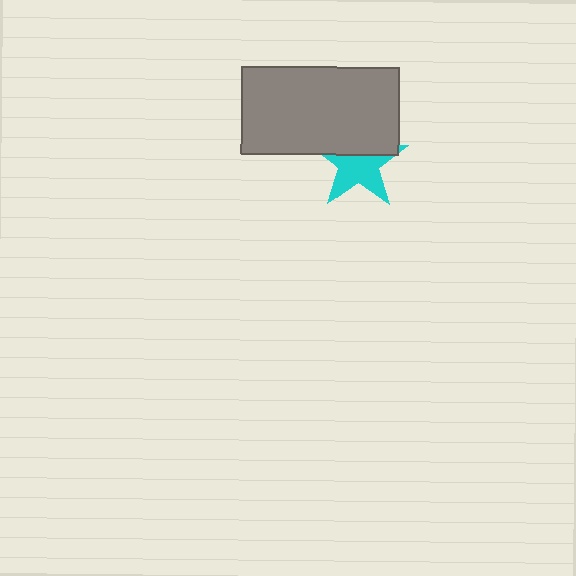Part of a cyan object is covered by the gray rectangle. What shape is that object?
It is a star.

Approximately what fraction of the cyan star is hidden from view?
Roughly 43% of the cyan star is hidden behind the gray rectangle.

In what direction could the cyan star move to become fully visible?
The cyan star could move down. That would shift it out from behind the gray rectangle entirely.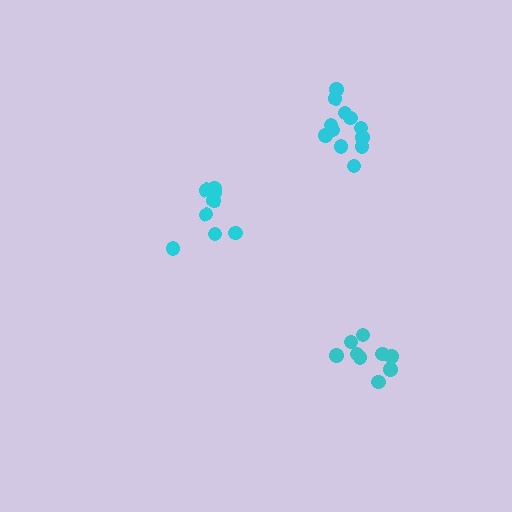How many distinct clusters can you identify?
There are 3 distinct clusters.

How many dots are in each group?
Group 1: 9 dots, Group 2: 8 dots, Group 3: 12 dots (29 total).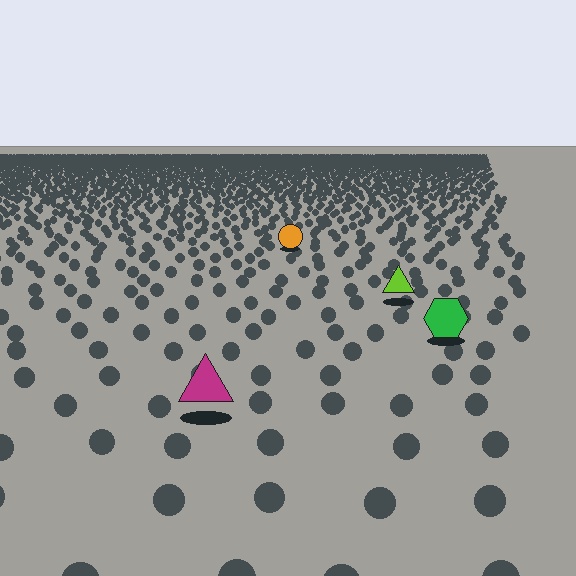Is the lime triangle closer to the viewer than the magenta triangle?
No. The magenta triangle is closer — you can tell from the texture gradient: the ground texture is coarser near it.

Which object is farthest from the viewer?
The orange circle is farthest from the viewer. It appears smaller and the ground texture around it is denser.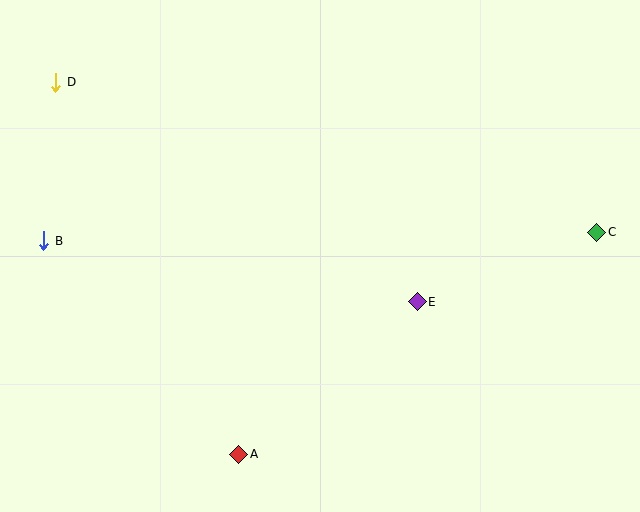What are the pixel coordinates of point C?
Point C is at (597, 232).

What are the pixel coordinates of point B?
Point B is at (44, 241).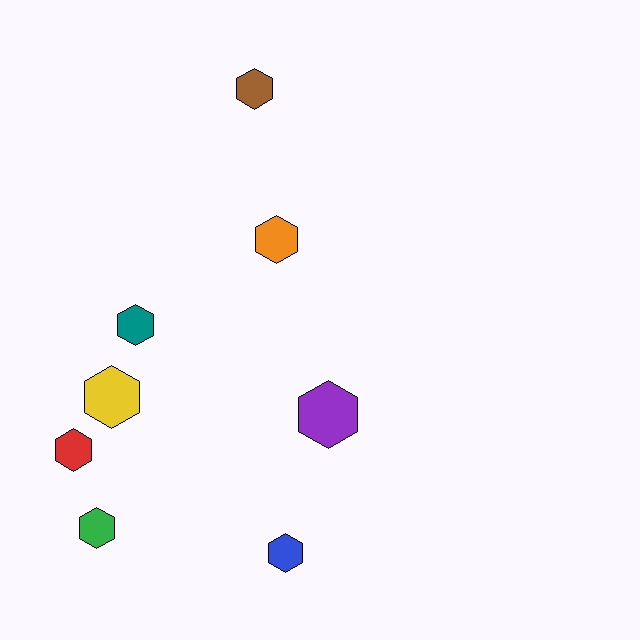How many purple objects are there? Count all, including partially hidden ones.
There is 1 purple object.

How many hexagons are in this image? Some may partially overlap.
There are 8 hexagons.